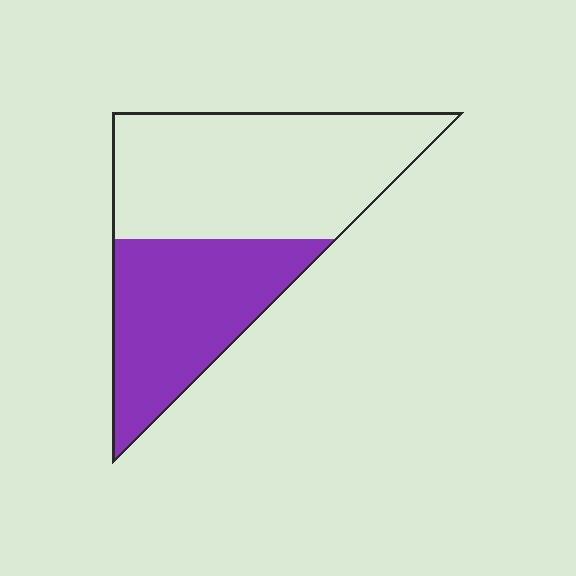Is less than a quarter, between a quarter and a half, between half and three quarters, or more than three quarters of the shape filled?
Between a quarter and a half.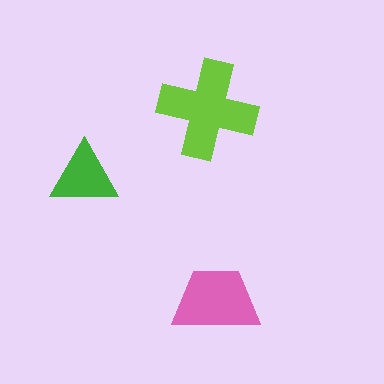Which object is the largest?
The lime cross.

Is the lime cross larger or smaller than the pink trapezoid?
Larger.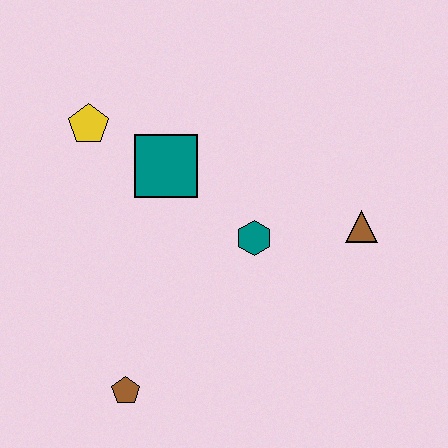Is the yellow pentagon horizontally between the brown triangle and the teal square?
No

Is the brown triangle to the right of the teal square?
Yes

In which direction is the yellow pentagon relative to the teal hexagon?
The yellow pentagon is to the left of the teal hexagon.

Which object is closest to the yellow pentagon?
The teal square is closest to the yellow pentagon.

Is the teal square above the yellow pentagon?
No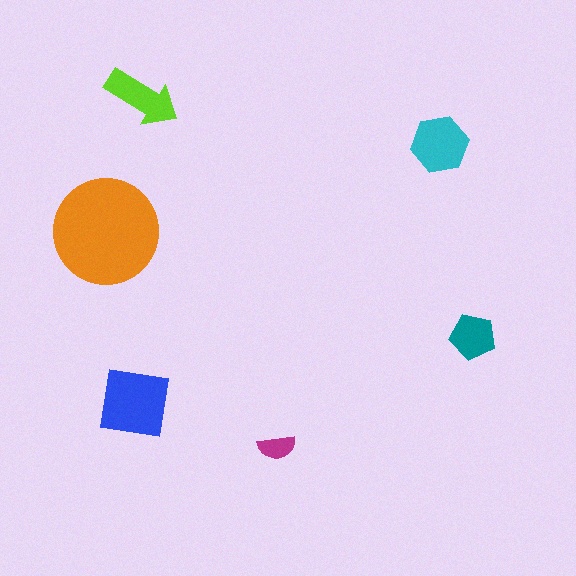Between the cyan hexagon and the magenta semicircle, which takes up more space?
The cyan hexagon.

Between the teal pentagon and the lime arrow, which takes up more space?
The lime arrow.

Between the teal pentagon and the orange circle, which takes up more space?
The orange circle.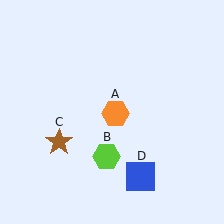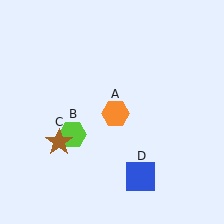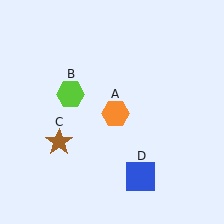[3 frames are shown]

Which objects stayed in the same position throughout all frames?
Orange hexagon (object A) and brown star (object C) and blue square (object D) remained stationary.